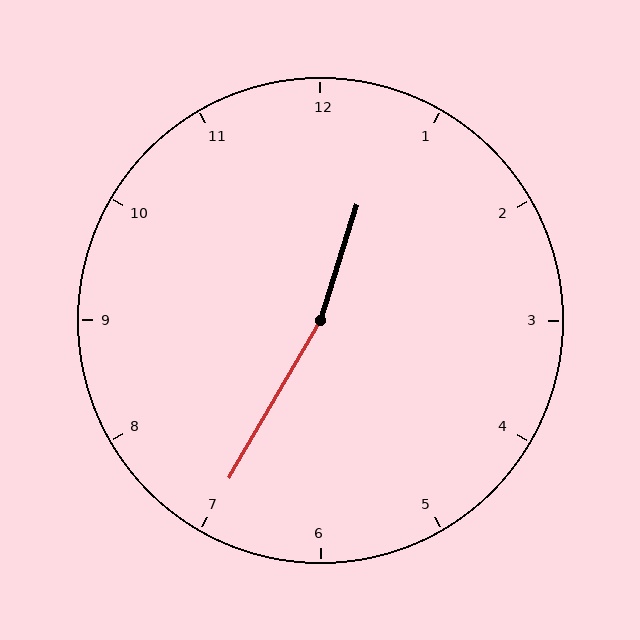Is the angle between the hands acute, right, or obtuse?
It is obtuse.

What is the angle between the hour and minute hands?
Approximately 168 degrees.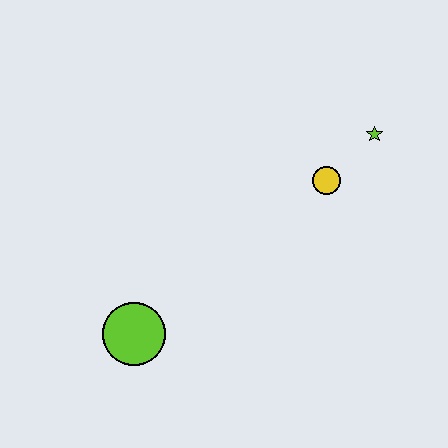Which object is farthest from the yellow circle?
The lime circle is farthest from the yellow circle.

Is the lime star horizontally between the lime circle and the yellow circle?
No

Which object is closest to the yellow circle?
The lime star is closest to the yellow circle.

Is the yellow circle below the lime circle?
No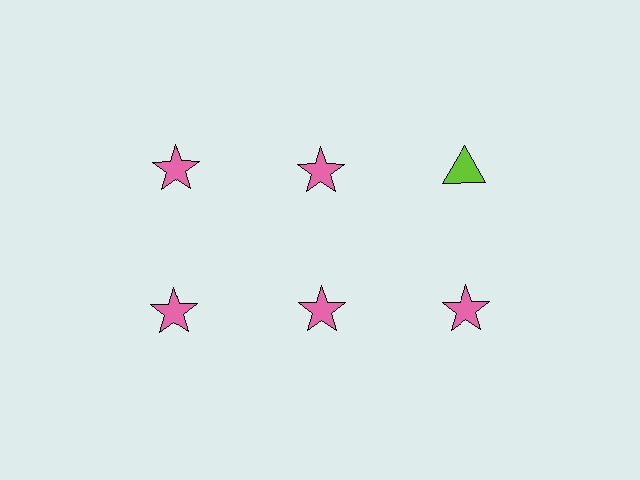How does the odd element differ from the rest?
It differs in both color (lime instead of pink) and shape (triangle instead of star).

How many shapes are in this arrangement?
There are 6 shapes arranged in a grid pattern.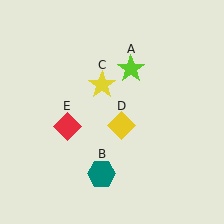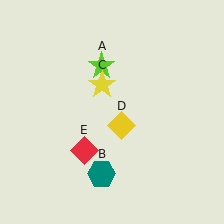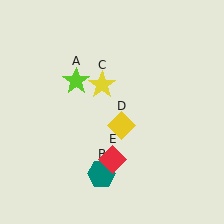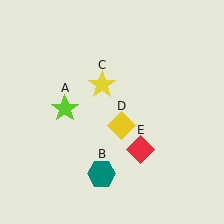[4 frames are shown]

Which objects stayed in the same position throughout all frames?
Teal hexagon (object B) and yellow star (object C) and yellow diamond (object D) remained stationary.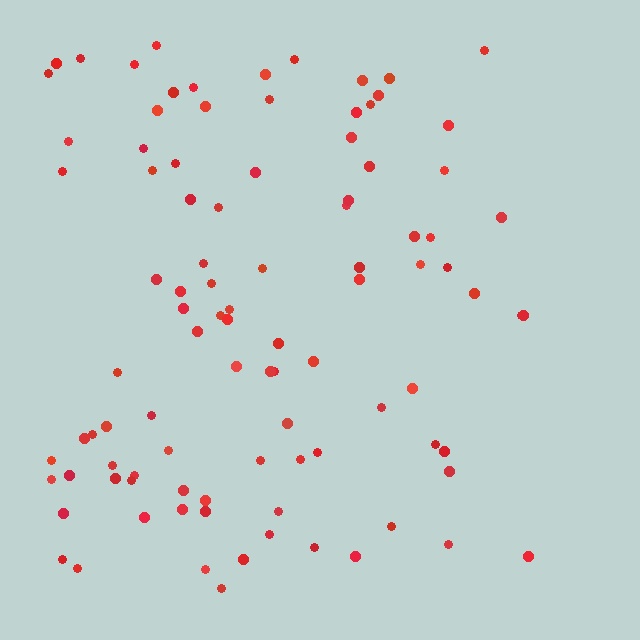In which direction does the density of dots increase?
From right to left, with the left side densest.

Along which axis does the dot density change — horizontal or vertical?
Horizontal.